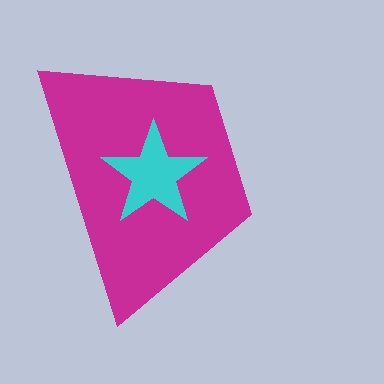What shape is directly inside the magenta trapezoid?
The cyan star.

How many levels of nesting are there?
2.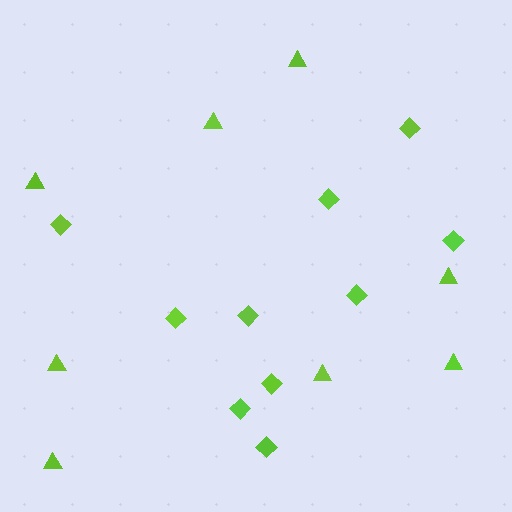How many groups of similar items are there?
There are 2 groups: one group of triangles (8) and one group of diamonds (10).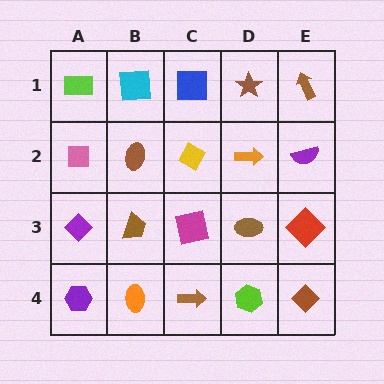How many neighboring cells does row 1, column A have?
2.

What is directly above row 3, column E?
A purple semicircle.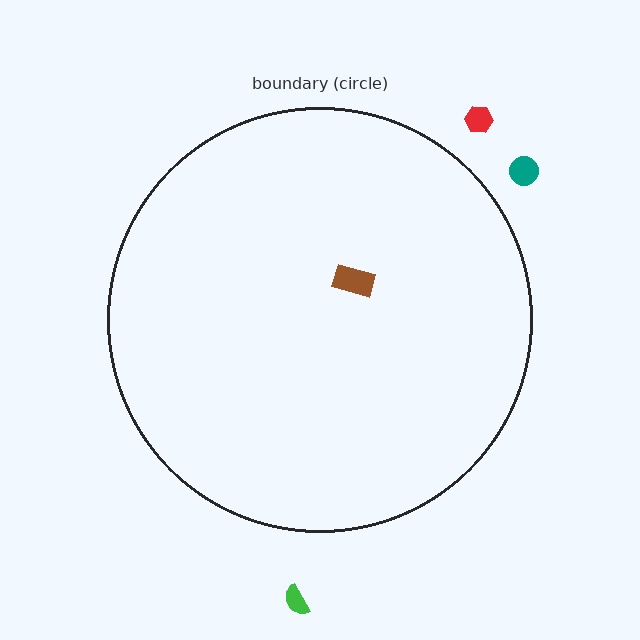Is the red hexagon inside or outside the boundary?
Outside.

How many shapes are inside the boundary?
1 inside, 3 outside.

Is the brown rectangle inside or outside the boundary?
Inside.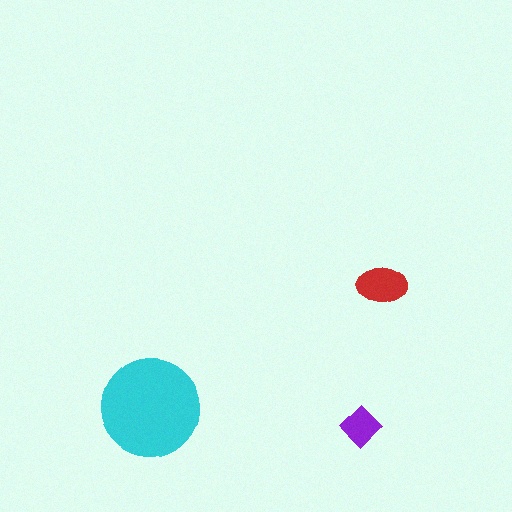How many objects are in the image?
There are 3 objects in the image.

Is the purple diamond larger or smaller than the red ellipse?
Smaller.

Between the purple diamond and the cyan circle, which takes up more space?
The cyan circle.